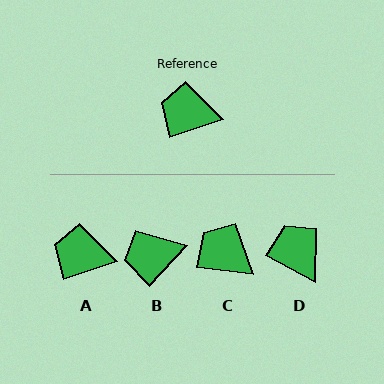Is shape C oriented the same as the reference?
No, it is off by about 25 degrees.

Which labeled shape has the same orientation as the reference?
A.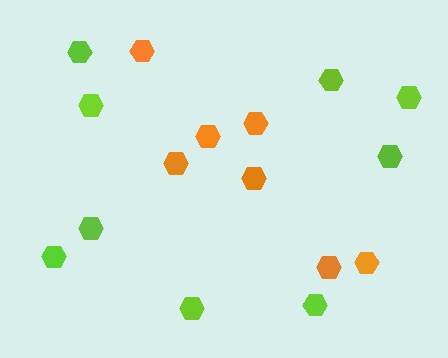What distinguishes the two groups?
There are 2 groups: one group of orange hexagons (7) and one group of lime hexagons (9).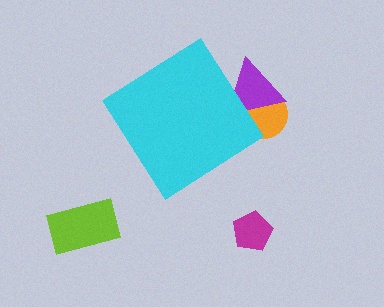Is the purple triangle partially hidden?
Yes, the purple triangle is partially hidden behind the cyan diamond.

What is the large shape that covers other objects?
A cyan diamond.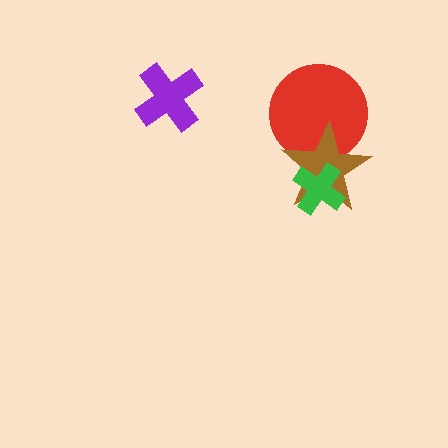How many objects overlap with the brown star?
2 objects overlap with the brown star.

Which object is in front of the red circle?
The brown star is in front of the red circle.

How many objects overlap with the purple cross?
0 objects overlap with the purple cross.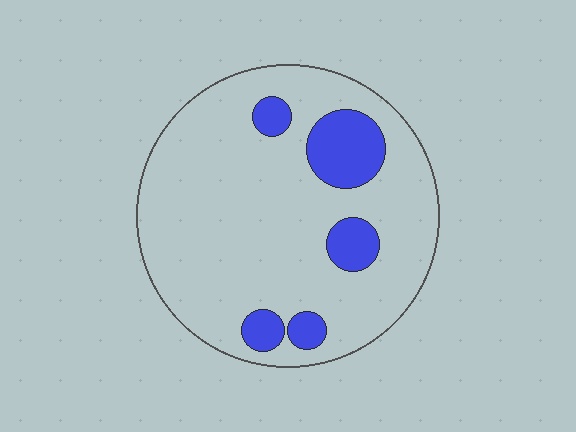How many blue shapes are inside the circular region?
5.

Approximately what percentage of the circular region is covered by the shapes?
Approximately 15%.